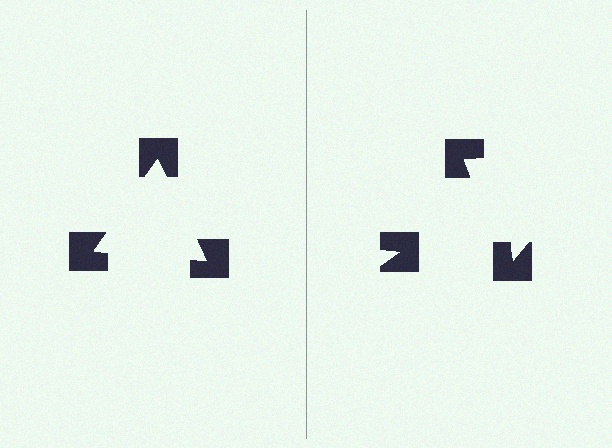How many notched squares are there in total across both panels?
6 — 3 on each side.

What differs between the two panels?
The notched squares are positioned identically on both sides; only the wedge orientations differ. On the left they align to a triangle; on the right they are misaligned.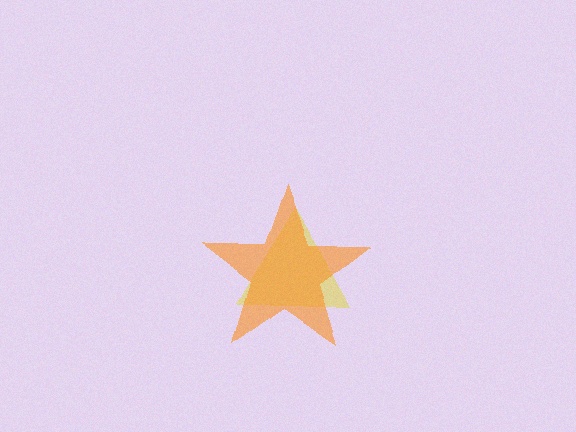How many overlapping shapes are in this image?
There are 2 overlapping shapes in the image.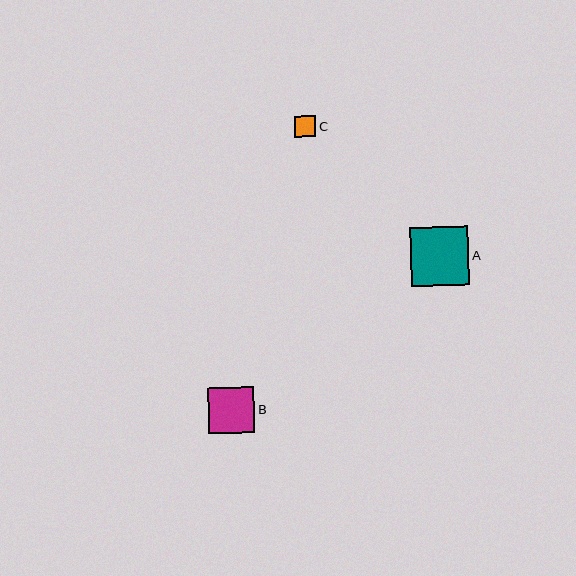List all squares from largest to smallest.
From largest to smallest: A, B, C.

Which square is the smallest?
Square C is the smallest with a size of approximately 21 pixels.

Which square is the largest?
Square A is the largest with a size of approximately 59 pixels.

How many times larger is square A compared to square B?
Square A is approximately 1.3 times the size of square B.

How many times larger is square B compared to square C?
Square B is approximately 2.2 times the size of square C.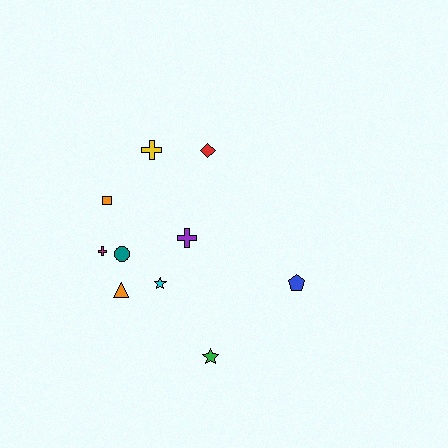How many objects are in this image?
There are 10 objects.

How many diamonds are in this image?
There is 1 diamond.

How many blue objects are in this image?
There is 1 blue object.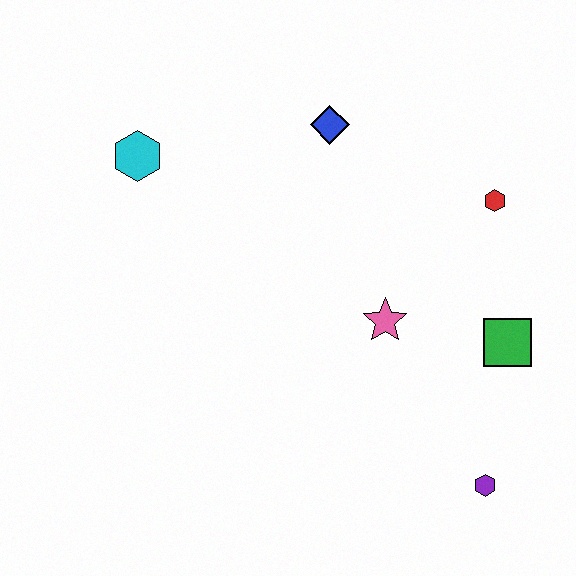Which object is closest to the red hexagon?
The green square is closest to the red hexagon.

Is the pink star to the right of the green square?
No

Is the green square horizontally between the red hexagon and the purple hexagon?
No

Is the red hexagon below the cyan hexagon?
Yes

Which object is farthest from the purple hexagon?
The cyan hexagon is farthest from the purple hexagon.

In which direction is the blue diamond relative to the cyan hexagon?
The blue diamond is to the right of the cyan hexagon.